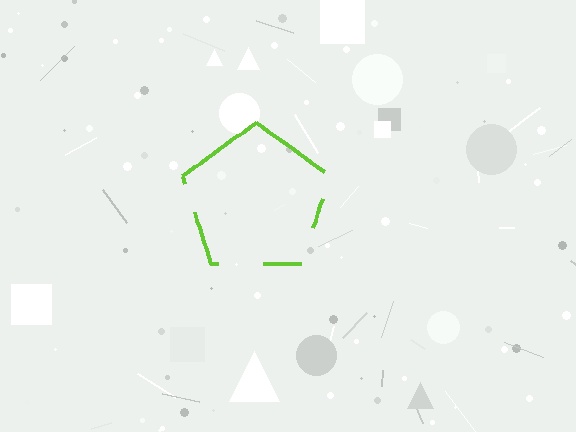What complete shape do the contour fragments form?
The contour fragments form a pentagon.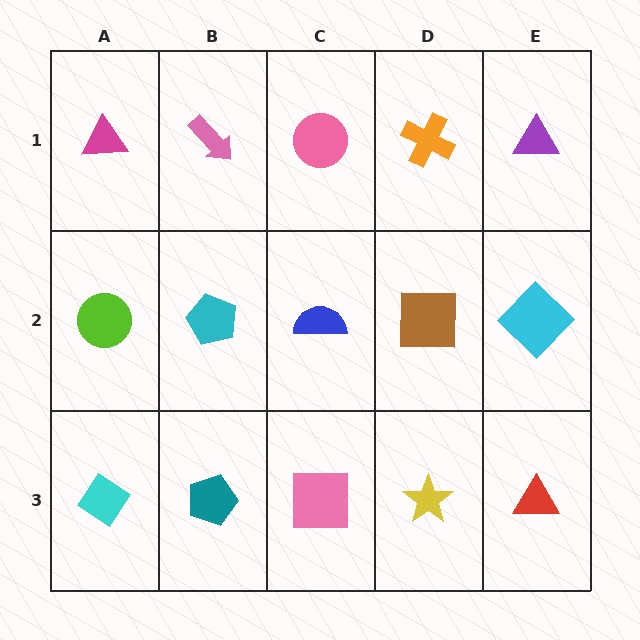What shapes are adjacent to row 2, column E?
A purple triangle (row 1, column E), a red triangle (row 3, column E), a brown square (row 2, column D).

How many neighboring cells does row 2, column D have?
4.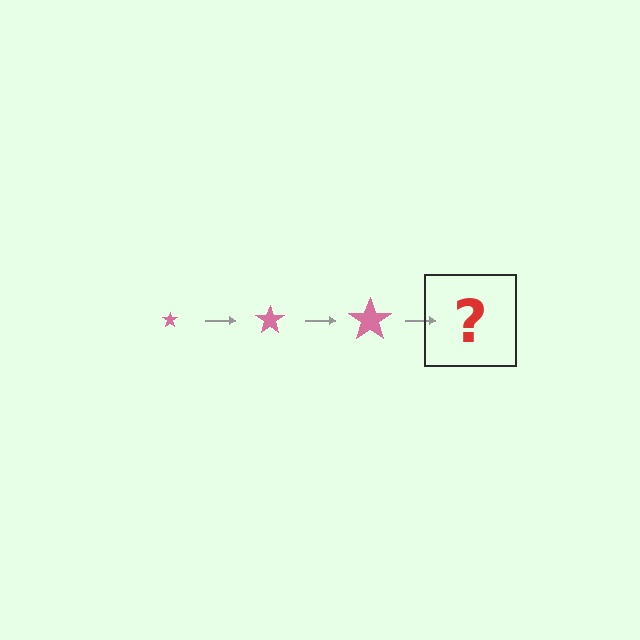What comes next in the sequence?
The next element should be a pink star, larger than the previous one.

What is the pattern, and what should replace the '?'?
The pattern is that the star gets progressively larger each step. The '?' should be a pink star, larger than the previous one.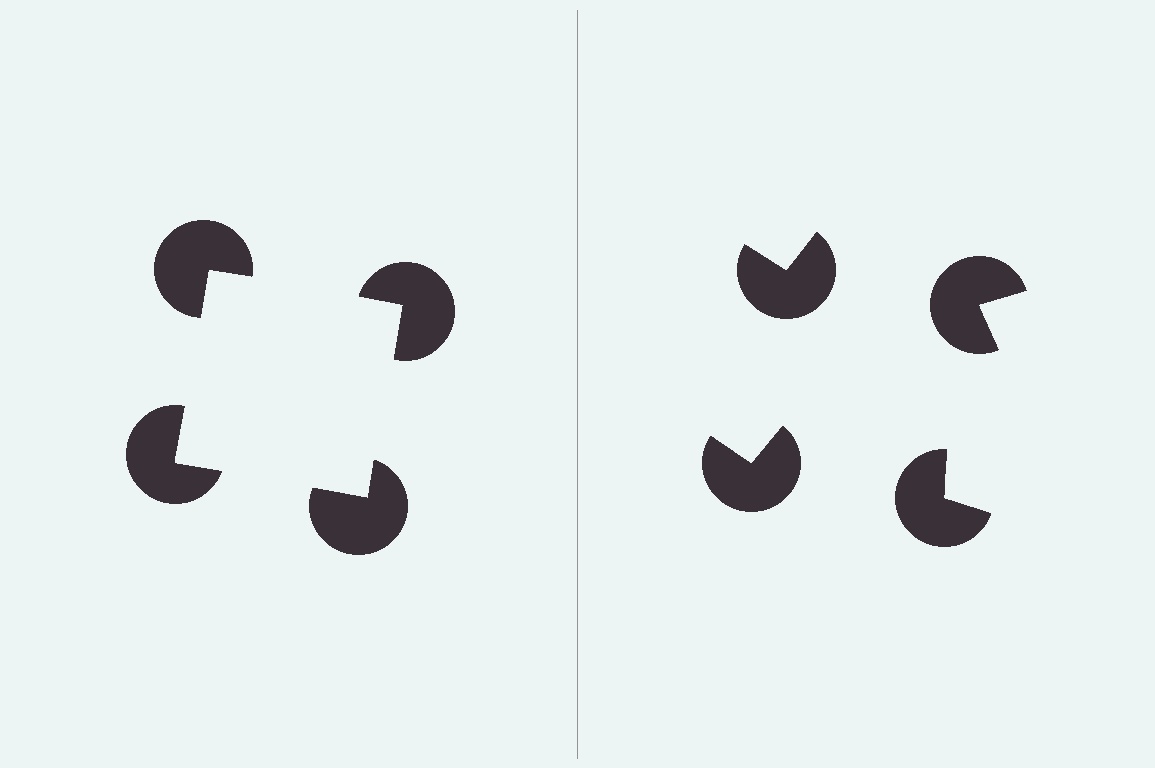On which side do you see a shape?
An illusory square appears on the left side. On the right side the wedge cuts are rotated, so no coherent shape forms.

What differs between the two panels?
The pac-man discs are positioned identically on both sides; only the wedge orientations differ. On the left they align to a square; on the right they are misaligned.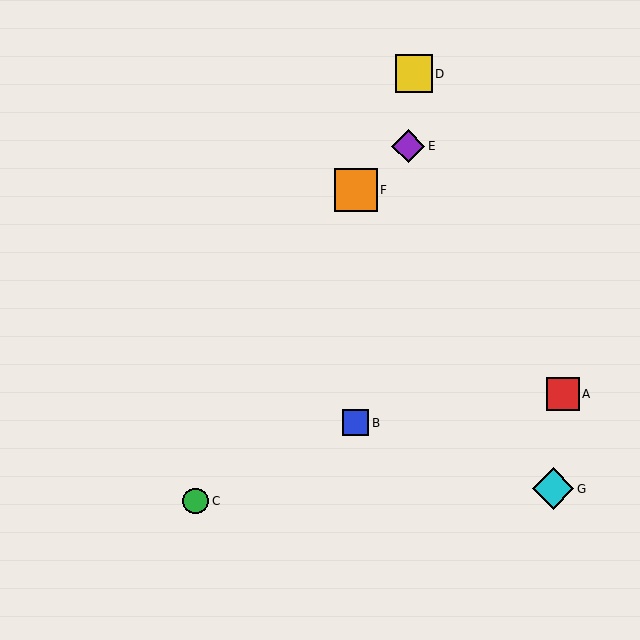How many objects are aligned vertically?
2 objects (B, F) are aligned vertically.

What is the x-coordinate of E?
Object E is at x≈408.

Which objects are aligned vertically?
Objects B, F are aligned vertically.